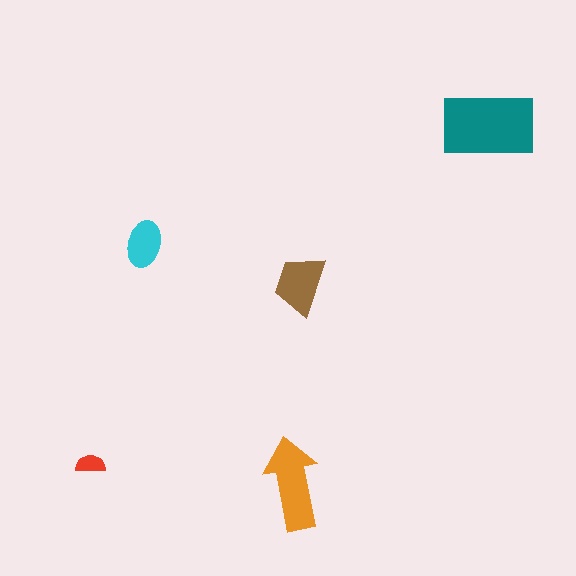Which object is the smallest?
The red semicircle.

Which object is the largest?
The teal rectangle.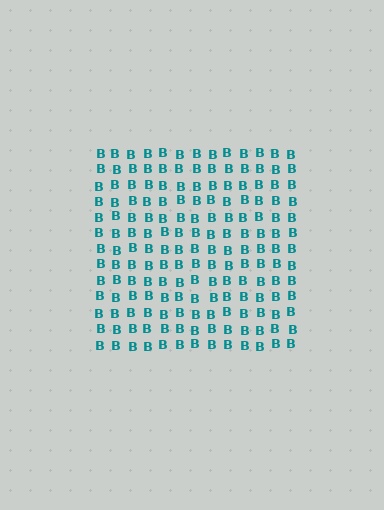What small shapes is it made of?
It is made of small letter B's.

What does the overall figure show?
The overall figure shows a square.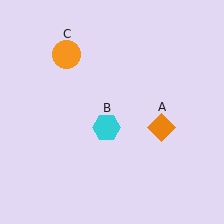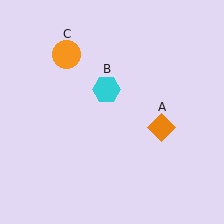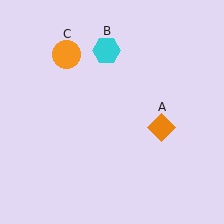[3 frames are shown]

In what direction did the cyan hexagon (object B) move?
The cyan hexagon (object B) moved up.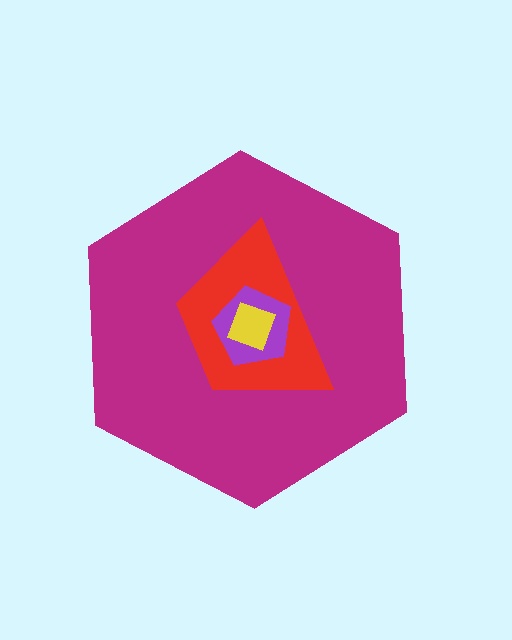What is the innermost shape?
The yellow square.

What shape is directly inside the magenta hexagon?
The red trapezoid.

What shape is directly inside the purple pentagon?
The yellow square.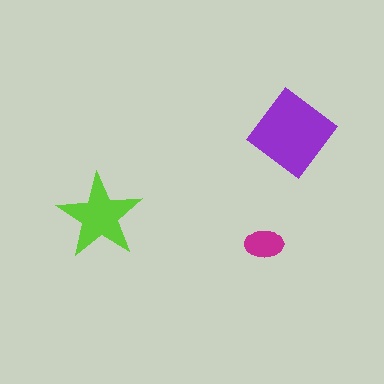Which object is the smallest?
The magenta ellipse.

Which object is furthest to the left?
The lime star is leftmost.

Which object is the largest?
The purple diamond.